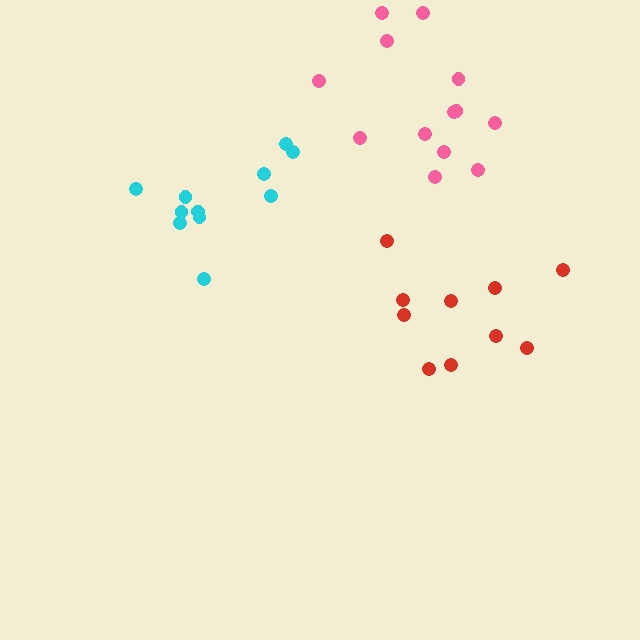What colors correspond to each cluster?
The clusters are colored: red, pink, cyan.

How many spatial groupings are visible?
There are 3 spatial groupings.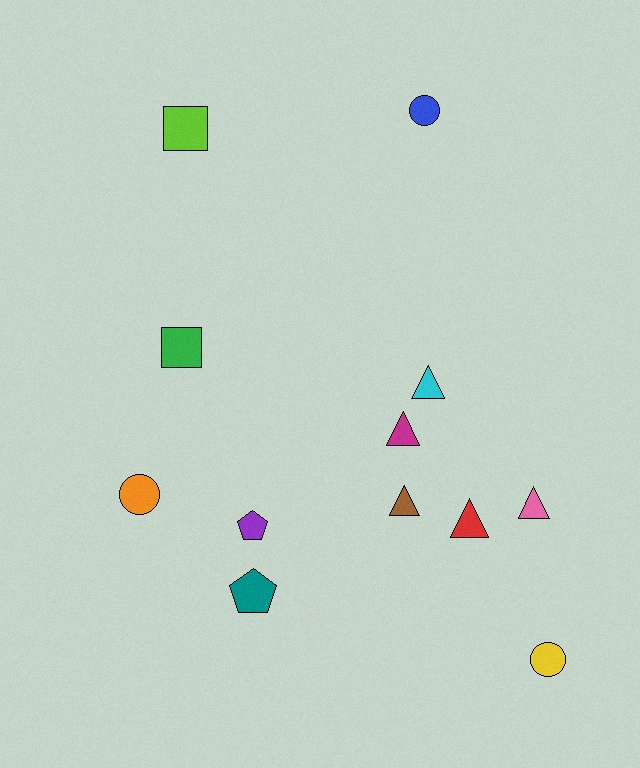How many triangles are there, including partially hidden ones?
There are 5 triangles.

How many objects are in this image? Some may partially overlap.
There are 12 objects.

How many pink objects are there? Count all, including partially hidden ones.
There is 1 pink object.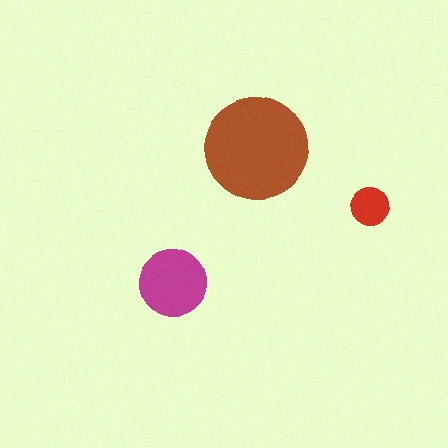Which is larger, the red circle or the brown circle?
The brown one.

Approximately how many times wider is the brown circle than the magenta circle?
About 1.5 times wider.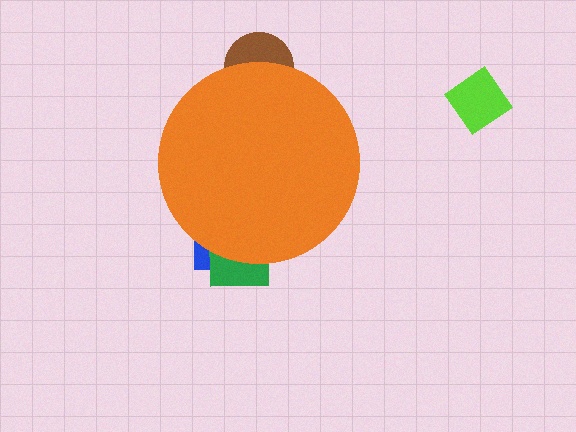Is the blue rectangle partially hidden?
Yes, the blue rectangle is partially hidden behind the orange circle.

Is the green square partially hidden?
Yes, the green square is partially hidden behind the orange circle.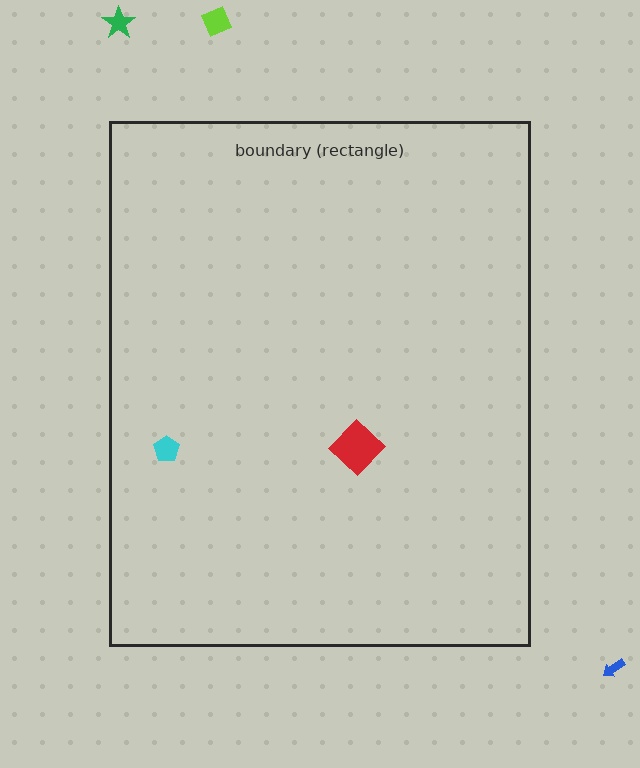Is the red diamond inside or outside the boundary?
Inside.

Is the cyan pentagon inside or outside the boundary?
Inside.